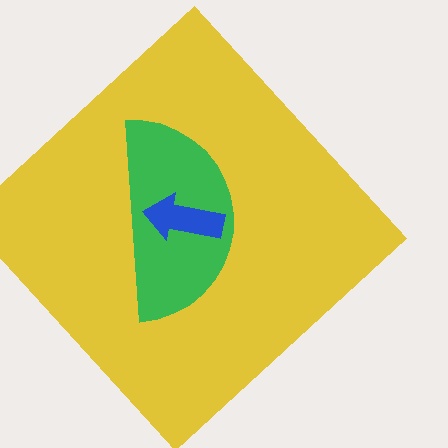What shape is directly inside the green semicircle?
The blue arrow.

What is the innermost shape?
The blue arrow.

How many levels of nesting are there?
3.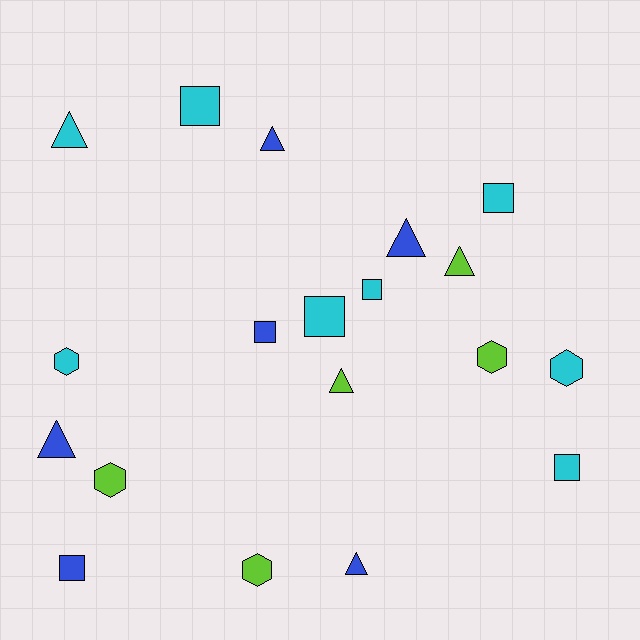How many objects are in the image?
There are 19 objects.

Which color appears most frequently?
Cyan, with 8 objects.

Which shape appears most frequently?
Triangle, with 7 objects.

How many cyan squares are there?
There are 5 cyan squares.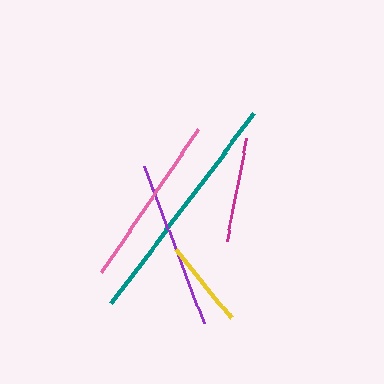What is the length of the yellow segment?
The yellow segment is approximately 88 pixels long.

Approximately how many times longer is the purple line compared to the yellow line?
The purple line is approximately 1.9 times the length of the yellow line.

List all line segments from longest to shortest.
From longest to shortest: teal, pink, purple, magenta, yellow.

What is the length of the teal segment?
The teal segment is approximately 238 pixels long.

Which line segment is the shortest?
The yellow line is the shortest at approximately 88 pixels.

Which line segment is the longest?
The teal line is the longest at approximately 238 pixels.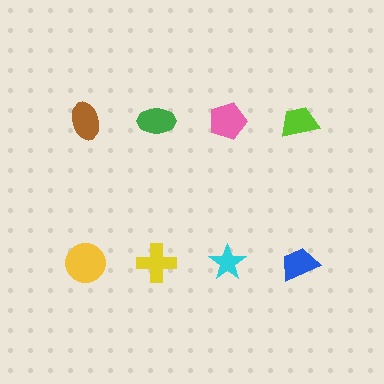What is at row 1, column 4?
A lime trapezoid.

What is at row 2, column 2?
A yellow cross.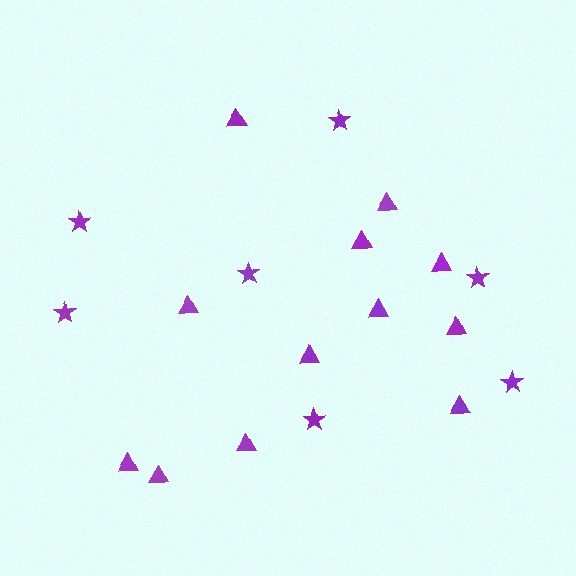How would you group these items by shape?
There are 2 groups: one group of stars (7) and one group of triangles (12).